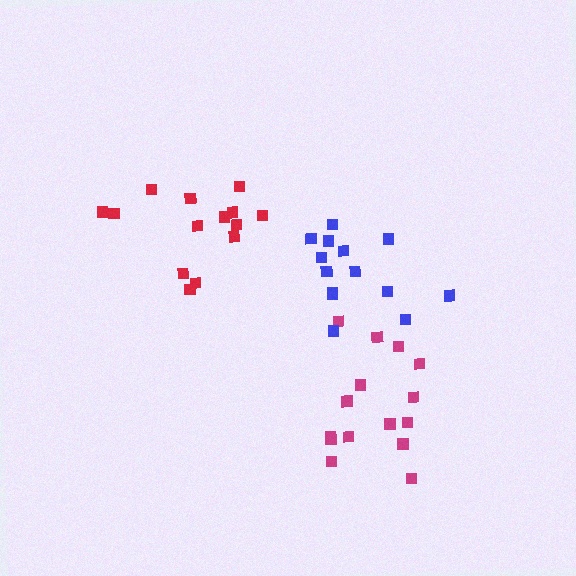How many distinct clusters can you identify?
There are 3 distinct clusters.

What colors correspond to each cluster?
The clusters are colored: magenta, red, blue.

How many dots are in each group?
Group 1: 15 dots, Group 2: 14 dots, Group 3: 14 dots (43 total).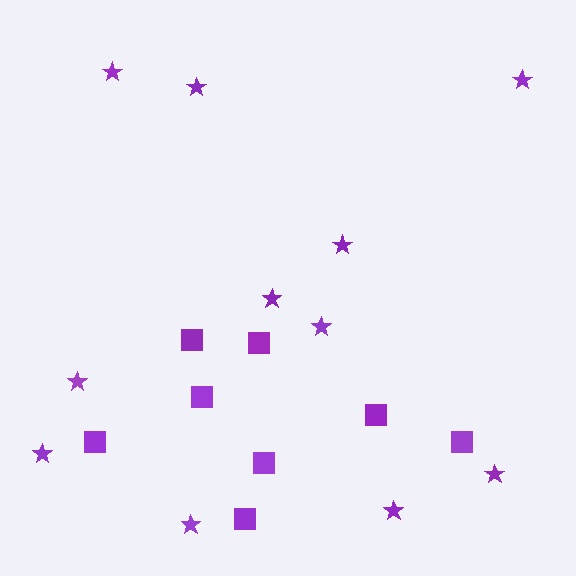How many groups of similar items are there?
There are 2 groups: one group of squares (8) and one group of stars (11).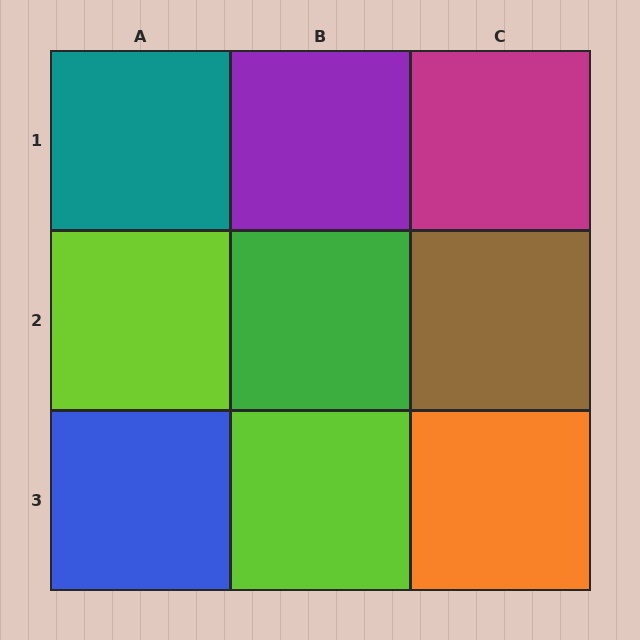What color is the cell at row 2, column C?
Brown.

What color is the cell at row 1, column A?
Teal.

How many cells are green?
1 cell is green.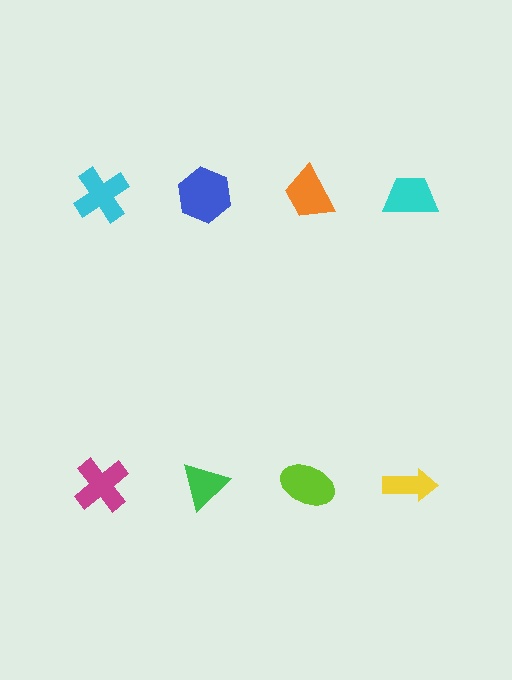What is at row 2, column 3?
A lime ellipse.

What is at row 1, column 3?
An orange trapezoid.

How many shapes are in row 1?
4 shapes.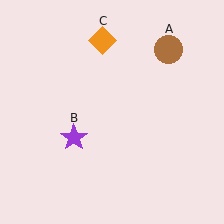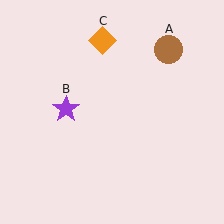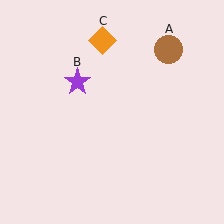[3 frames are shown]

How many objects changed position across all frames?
1 object changed position: purple star (object B).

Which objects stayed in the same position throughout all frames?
Brown circle (object A) and orange diamond (object C) remained stationary.